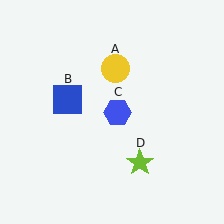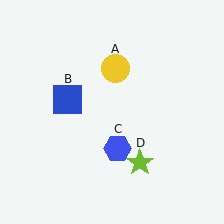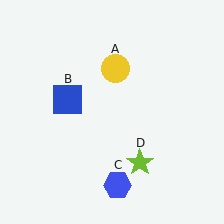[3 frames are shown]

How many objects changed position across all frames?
1 object changed position: blue hexagon (object C).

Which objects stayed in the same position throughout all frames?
Yellow circle (object A) and blue square (object B) and lime star (object D) remained stationary.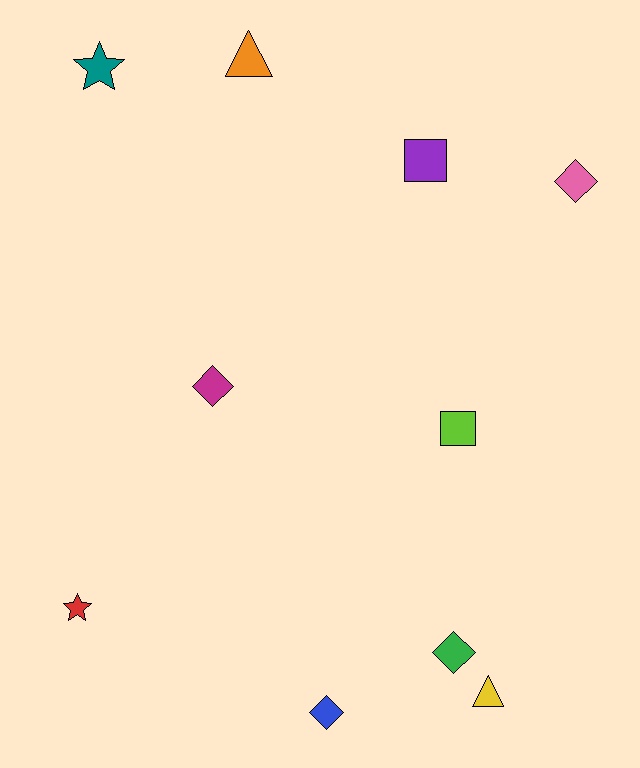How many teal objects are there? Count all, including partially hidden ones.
There is 1 teal object.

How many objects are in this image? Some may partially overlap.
There are 10 objects.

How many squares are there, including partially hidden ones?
There are 2 squares.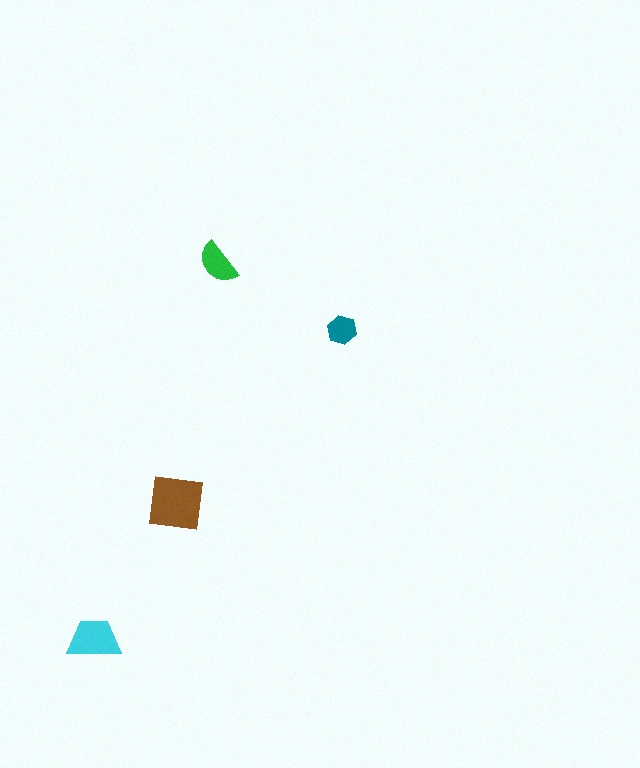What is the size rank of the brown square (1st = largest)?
1st.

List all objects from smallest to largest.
The teal hexagon, the green semicircle, the cyan trapezoid, the brown square.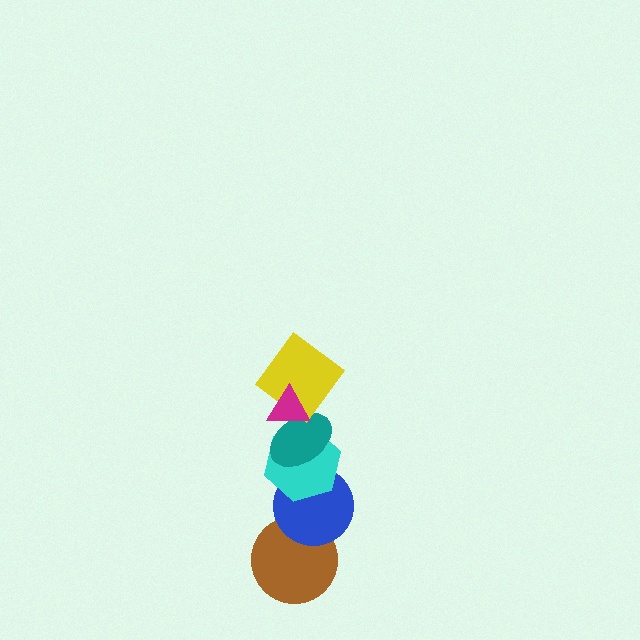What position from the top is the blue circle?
The blue circle is 5th from the top.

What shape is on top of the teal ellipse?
The yellow diamond is on top of the teal ellipse.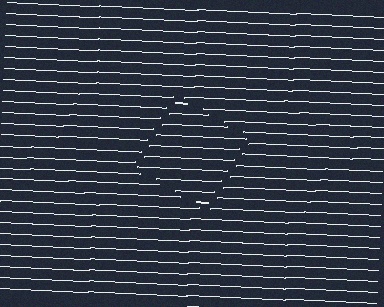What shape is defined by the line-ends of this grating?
An illusory square. The interior of the shape contains the same grating, shifted by half a period — the contour is defined by the phase discontinuity where line-ends from the inner and outer gratings abut.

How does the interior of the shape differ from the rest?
The interior of the shape contains the same grating, shifted by half a period — the contour is defined by the phase discontinuity where line-ends from the inner and outer gratings abut.